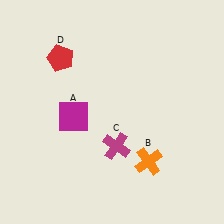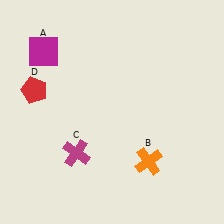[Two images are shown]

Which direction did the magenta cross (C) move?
The magenta cross (C) moved left.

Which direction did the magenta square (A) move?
The magenta square (A) moved up.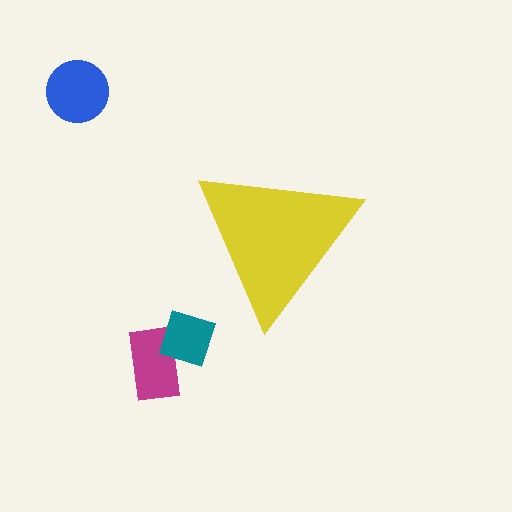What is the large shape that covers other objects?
A yellow triangle.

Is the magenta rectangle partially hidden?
No, the magenta rectangle is fully visible.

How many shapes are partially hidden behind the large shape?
0 shapes are partially hidden.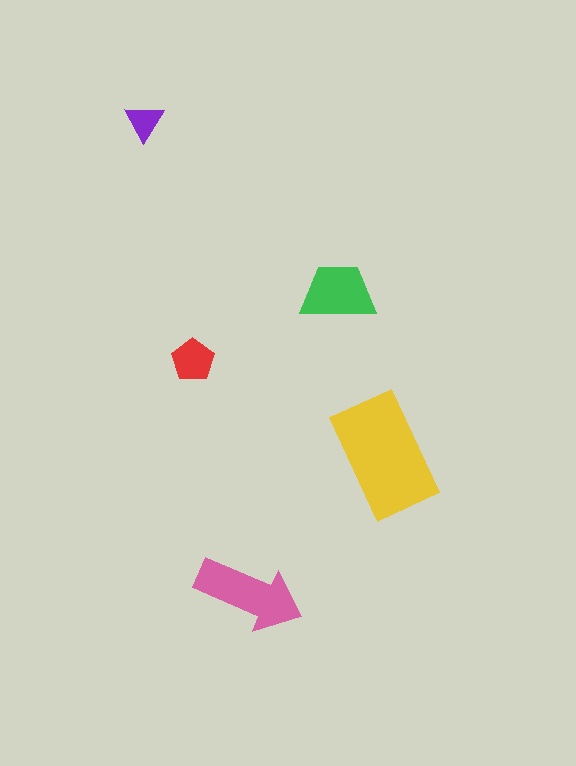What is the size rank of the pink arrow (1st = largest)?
2nd.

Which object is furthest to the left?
The purple triangle is leftmost.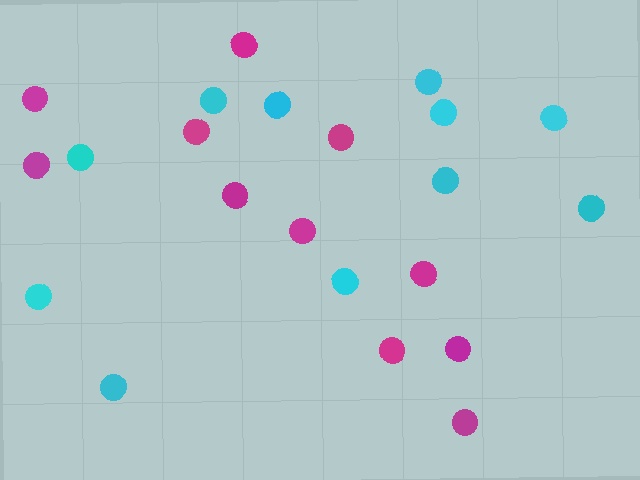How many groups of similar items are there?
There are 2 groups: one group of magenta circles (11) and one group of cyan circles (11).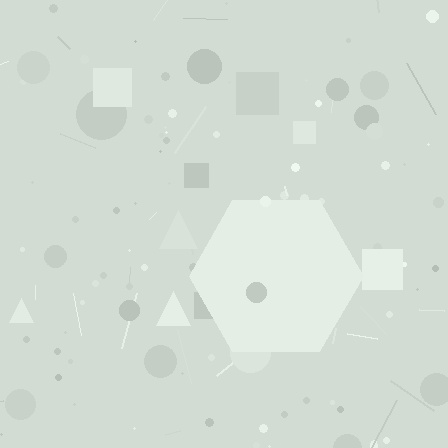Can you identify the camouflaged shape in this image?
The camouflaged shape is a hexagon.